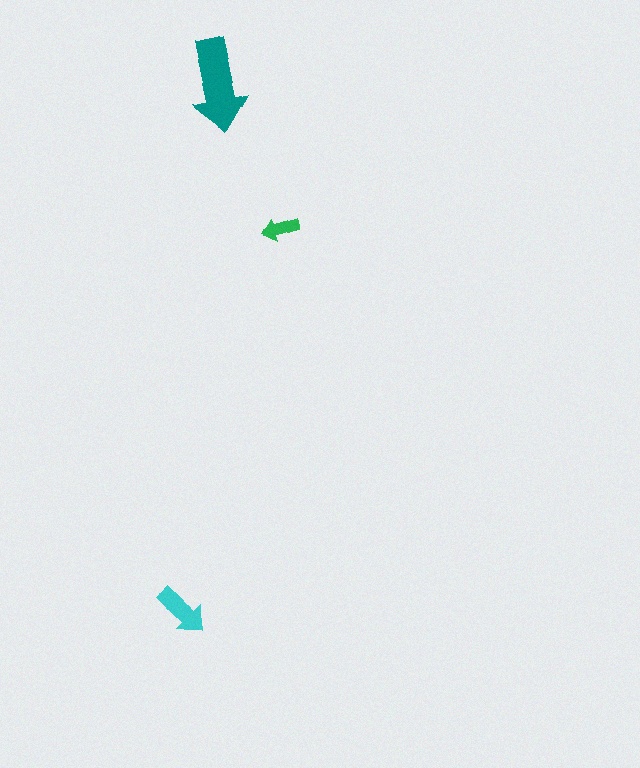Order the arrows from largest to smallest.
the teal one, the cyan one, the green one.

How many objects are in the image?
There are 3 objects in the image.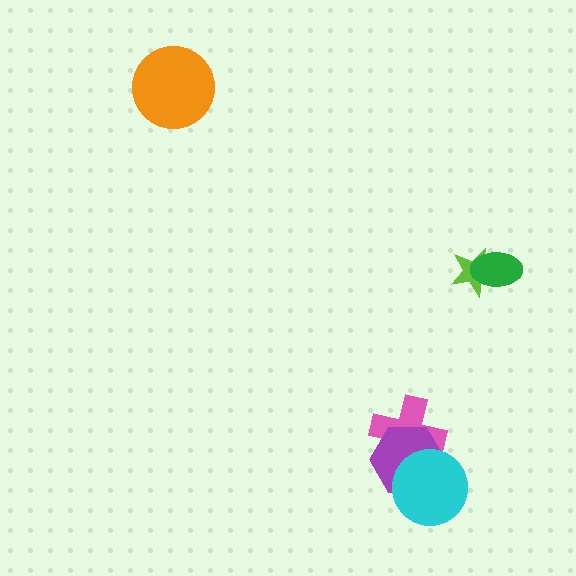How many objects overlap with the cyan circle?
2 objects overlap with the cyan circle.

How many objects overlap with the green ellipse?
1 object overlaps with the green ellipse.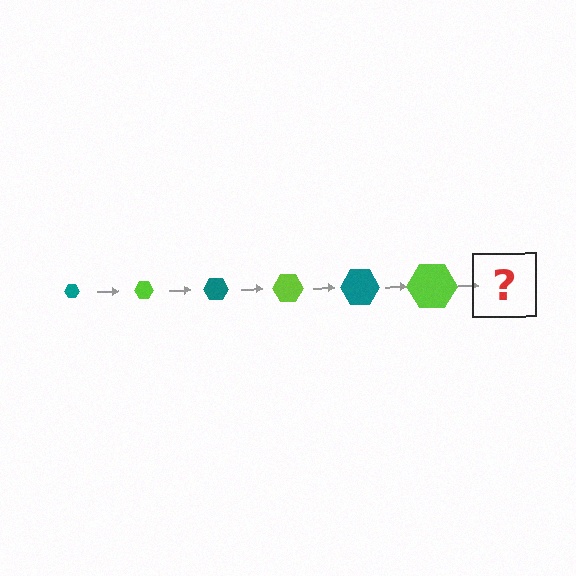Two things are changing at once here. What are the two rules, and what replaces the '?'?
The two rules are that the hexagon grows larger each step and the color cycles through teal and lime. The '?' should be a teal hexagon, larger than the previous one.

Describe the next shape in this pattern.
It should be a teal hexagon, larger than the previous one.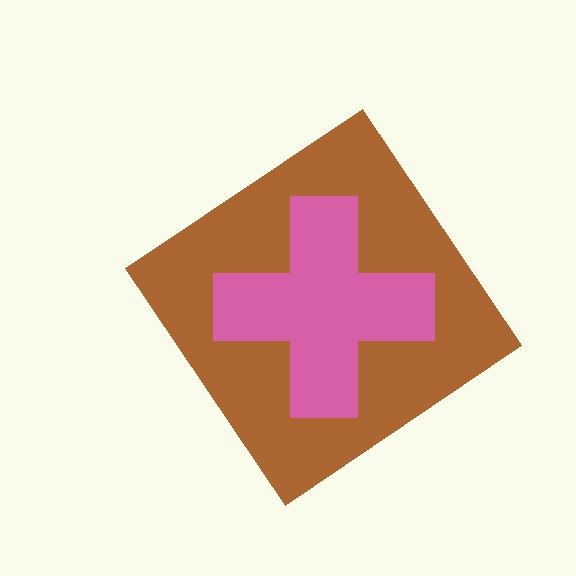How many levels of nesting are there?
2.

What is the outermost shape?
The brown diamond.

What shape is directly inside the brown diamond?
The pink cross.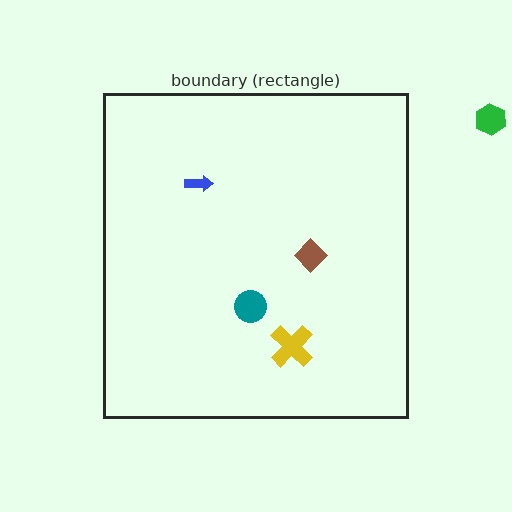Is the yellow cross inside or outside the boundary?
Inside.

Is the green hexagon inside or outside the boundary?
Outside.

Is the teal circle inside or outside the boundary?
Inside.